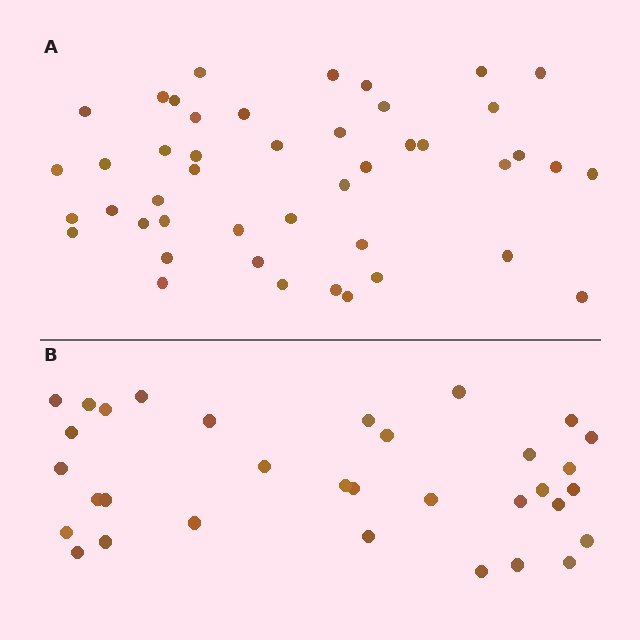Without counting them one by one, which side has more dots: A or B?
Region A (the top region) has more dots.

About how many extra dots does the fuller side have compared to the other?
Region A has roughly 12 or so more dots than region B.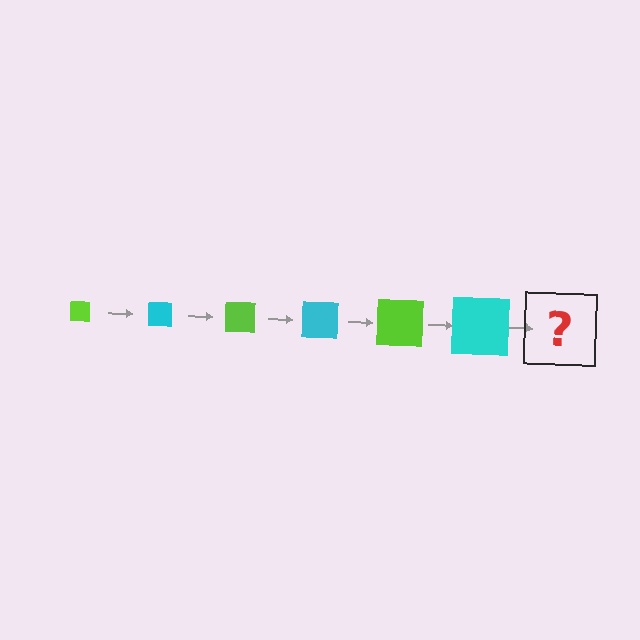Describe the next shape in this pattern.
It should be a lime square, larger than the previous one.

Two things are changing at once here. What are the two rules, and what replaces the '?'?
The two rules are that the square grows larger each step and the color cycles through lime and cyan. The '?' should be a lime square, larger than the previous one.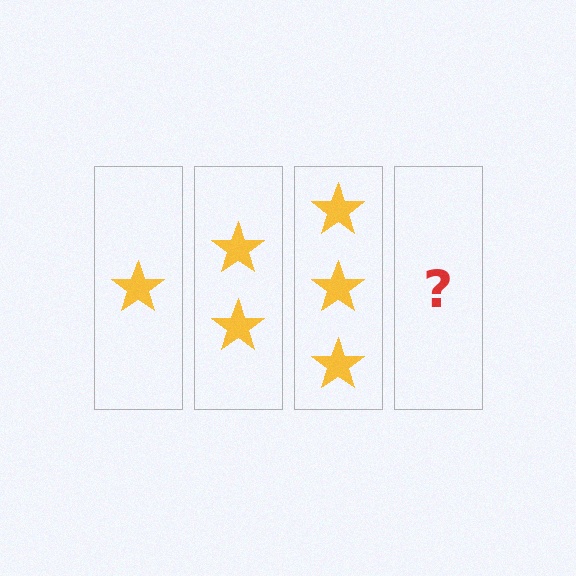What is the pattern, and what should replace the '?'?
The pattern is that each step adds one more star. The '?' should be 4 stars.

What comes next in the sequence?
The next element should be 4 stars.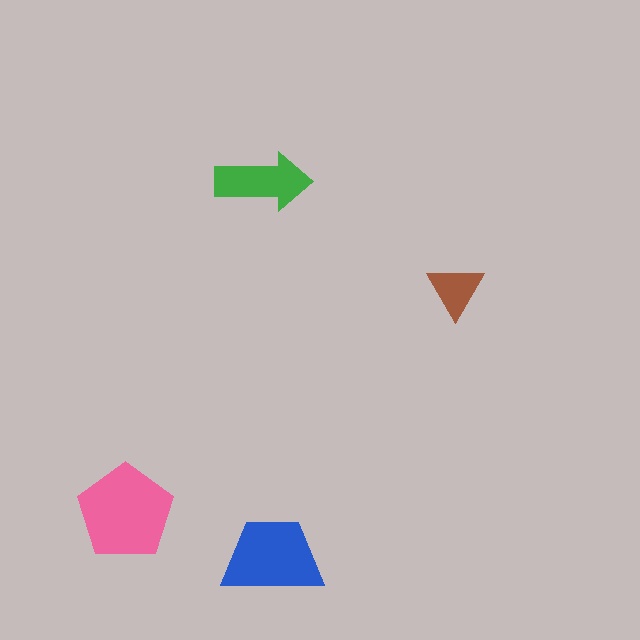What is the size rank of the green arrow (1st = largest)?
3rd.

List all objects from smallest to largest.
The brown triangle, the green arrow, the blue trapezoid, the pink pentagon.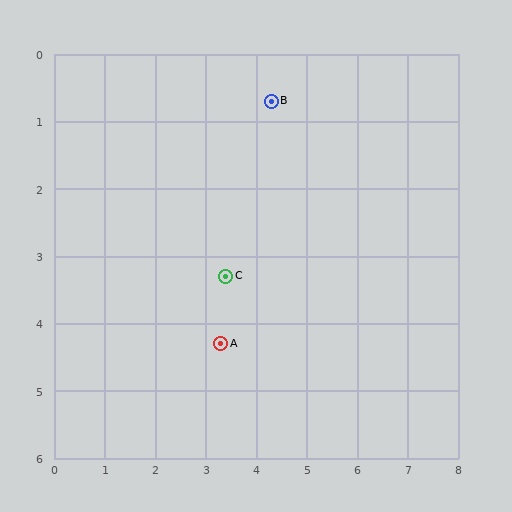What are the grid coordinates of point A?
Point A is at approximately (3.3, 4.3).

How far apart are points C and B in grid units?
Points C and B are about 2.8 grid units apart.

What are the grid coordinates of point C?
Point C is at approximately (3.4, 3.3).